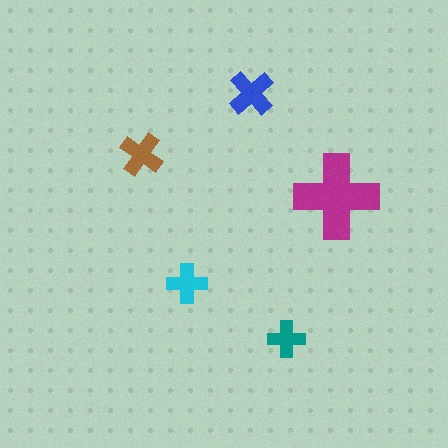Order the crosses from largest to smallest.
the magenta one, the blue one, the brown one, the cyan one, the teal one.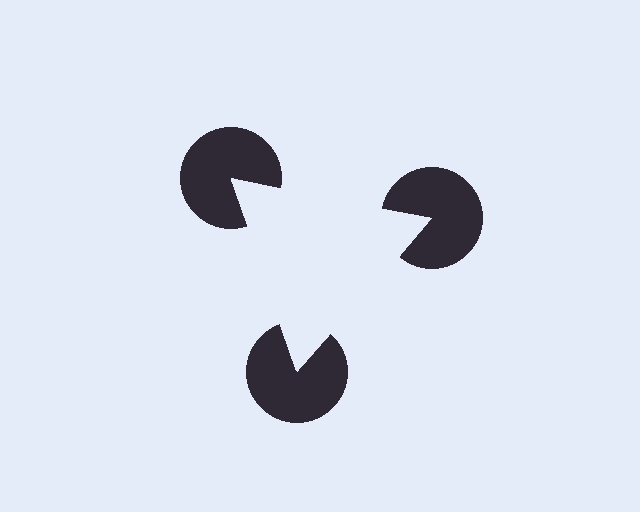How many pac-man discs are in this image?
There are 3 — one at each vertex of the illusory triangle.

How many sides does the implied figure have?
3 sides.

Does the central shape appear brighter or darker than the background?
It typically appears slightly brighter than the background, even though no actual brightness change is drawn.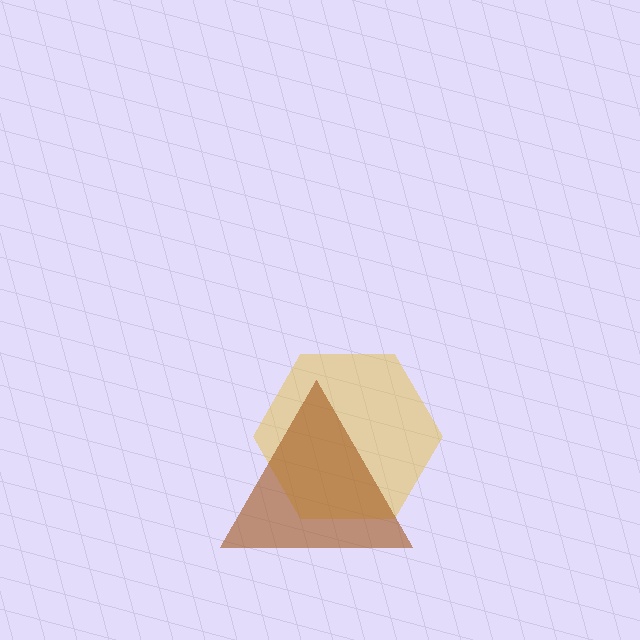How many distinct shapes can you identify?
There are 2 distinct shapes: a yellow hexagon, a brown triangle.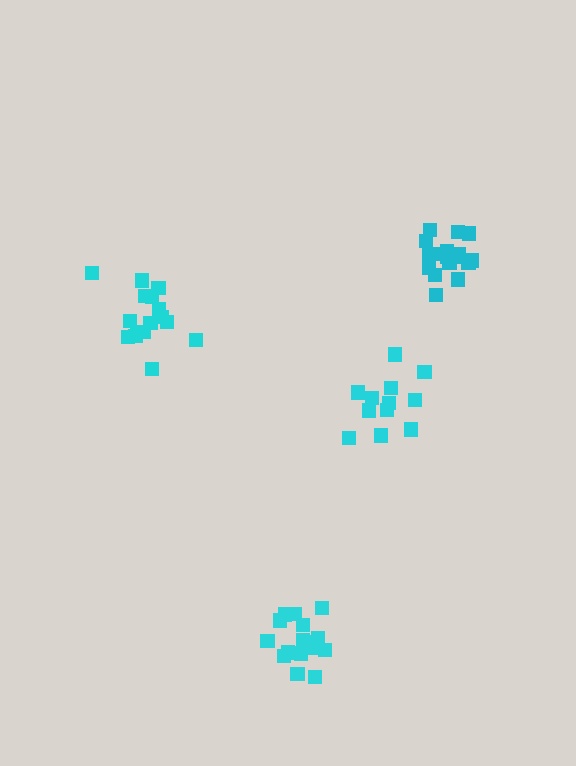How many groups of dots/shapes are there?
There are 4 groups.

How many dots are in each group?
Group 1: 16 dots, Group 2: 17 dots, Group 3: 12 dots, Group 4: 16 dots (61 total).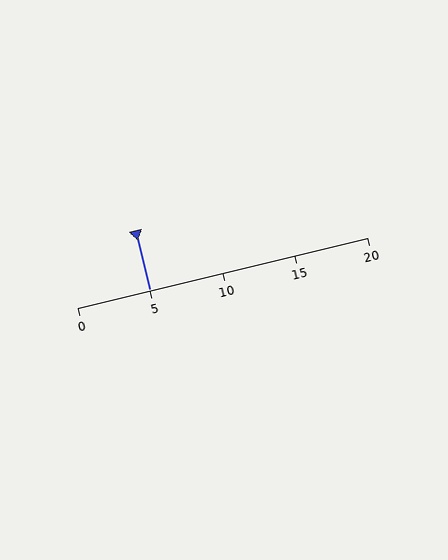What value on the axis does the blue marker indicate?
The marker indicates approximately 5.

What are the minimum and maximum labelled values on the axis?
The axis runs from 0 to 20.